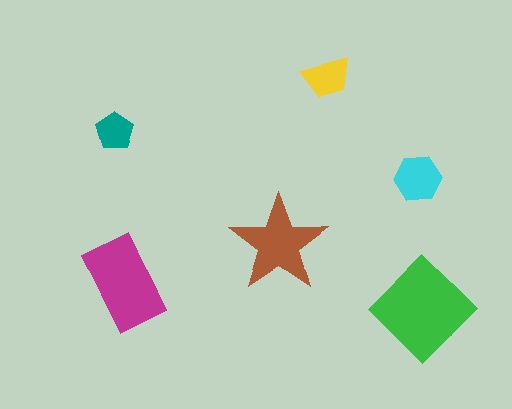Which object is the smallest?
The teal pentagon.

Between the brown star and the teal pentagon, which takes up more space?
The brown star.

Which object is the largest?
The green diamond.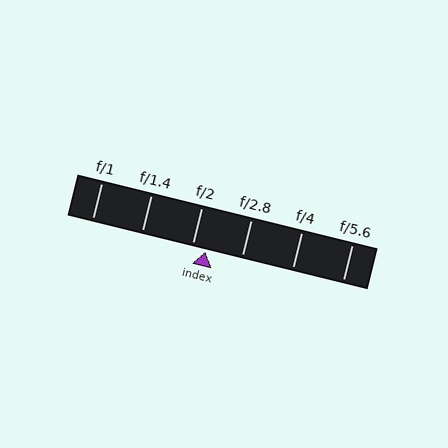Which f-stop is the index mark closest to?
The index mark is closest to f/2.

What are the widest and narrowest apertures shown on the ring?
The widest aperture shown is f/1 and the narrowest is f/5.6.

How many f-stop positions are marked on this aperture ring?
There are 6 f-stop positions marked.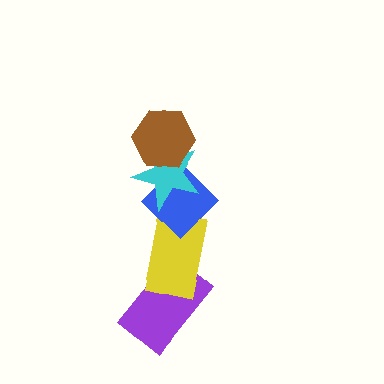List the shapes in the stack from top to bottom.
From top to bottom: the brown hexagon, the cyan star, the blue diamond, the yellow rectangle, the purple rectangle.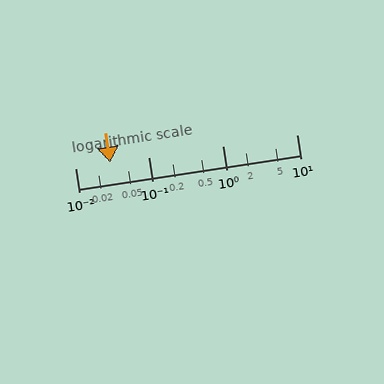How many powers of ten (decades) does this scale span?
The scale spans 3 decades, from 0.01 to 10.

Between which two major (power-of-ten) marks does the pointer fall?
The pointer is between 0.01 and 0.1.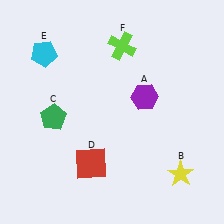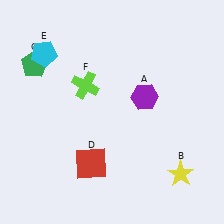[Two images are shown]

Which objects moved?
The objects that moved are: the green pentagon (C), the lime cross (F).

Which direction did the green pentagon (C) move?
The green pentagon (C) moved up.